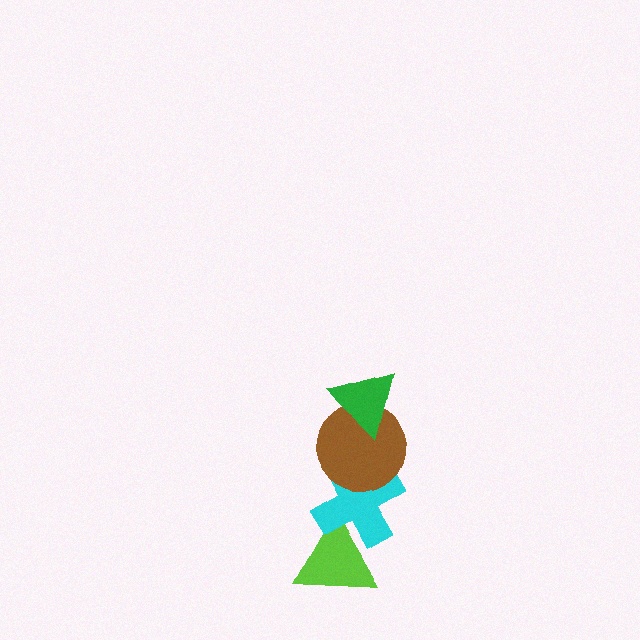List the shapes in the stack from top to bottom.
From top to bottom: the green triangle, the brown circle, the cyan cross, the lime triangle.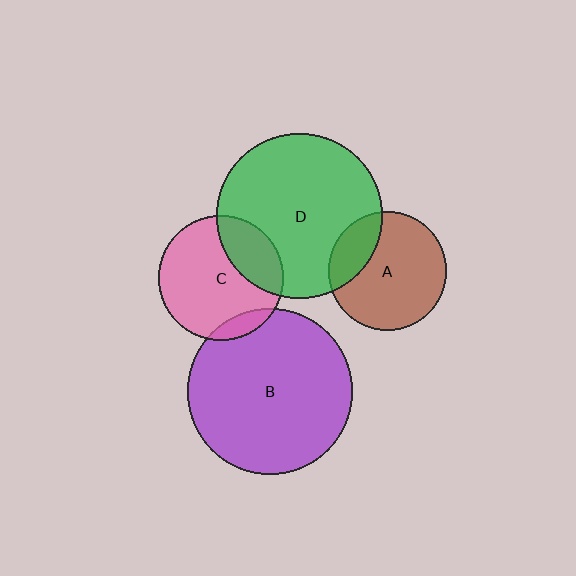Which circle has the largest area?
Circle B (purple).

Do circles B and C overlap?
Yes.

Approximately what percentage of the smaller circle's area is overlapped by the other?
Approximately 10%.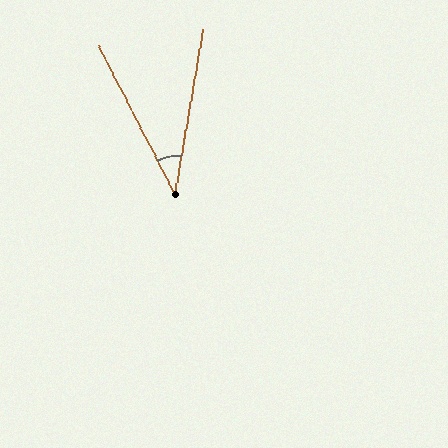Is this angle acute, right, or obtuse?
It is acute.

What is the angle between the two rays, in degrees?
Approximately 37 degrees.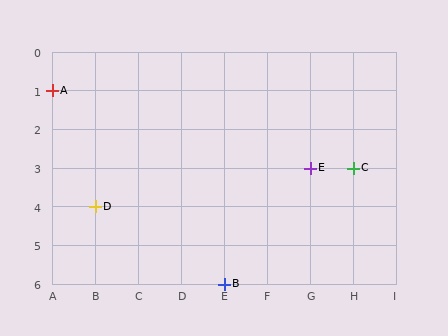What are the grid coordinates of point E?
Point E is at grid coordinates (G, 3).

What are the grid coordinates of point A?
Point A is at grid coordinates (A, 1).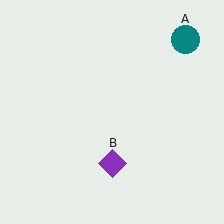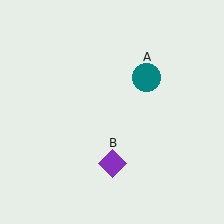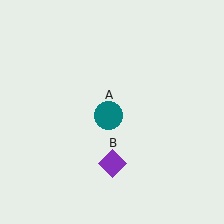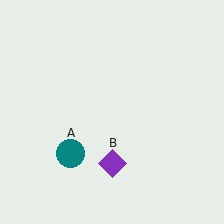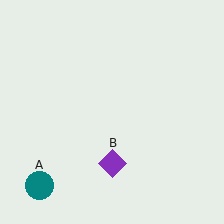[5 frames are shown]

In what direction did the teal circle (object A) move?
The teal circle (object A) moved down and to the left.